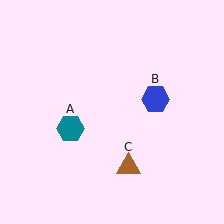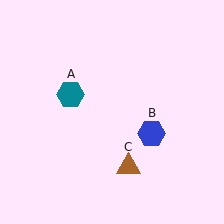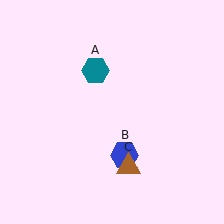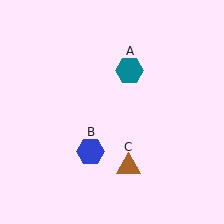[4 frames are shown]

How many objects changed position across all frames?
2 objects changed position: teal hexagon (object A), blue hexagon (object B).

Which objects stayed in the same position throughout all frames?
Brown triangle (object C) remained stationary.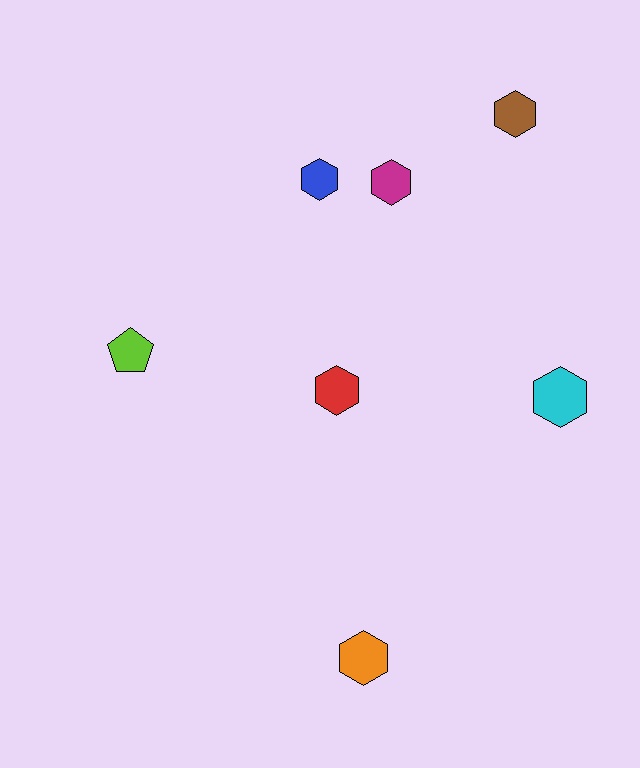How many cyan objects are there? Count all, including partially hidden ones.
There is 1 cyan object.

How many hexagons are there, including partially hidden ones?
There are 6 hexagons.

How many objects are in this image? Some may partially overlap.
There are 7 objects.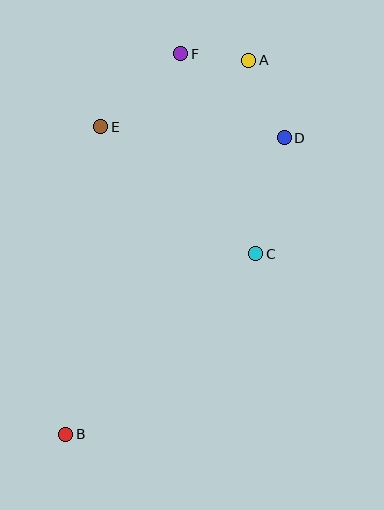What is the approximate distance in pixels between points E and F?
The distance between E and F is approximately 108 pixels.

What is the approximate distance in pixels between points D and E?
The distance between D and E is approximately 184 pixels.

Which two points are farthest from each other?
Points A and B are farthest from each other.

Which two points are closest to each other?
Points A and F are closest to each other.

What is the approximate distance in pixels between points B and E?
The distance between B and E is approximately 309 pixels.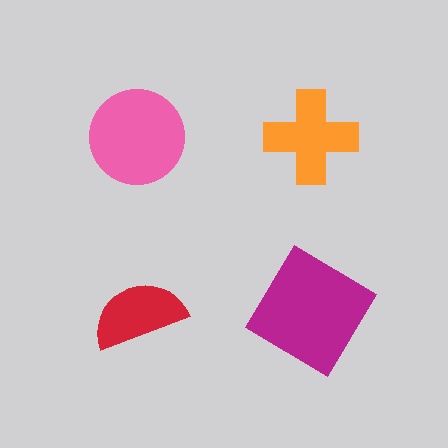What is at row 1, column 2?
An orange cross.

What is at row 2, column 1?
A red semicircle.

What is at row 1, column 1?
A pink circle.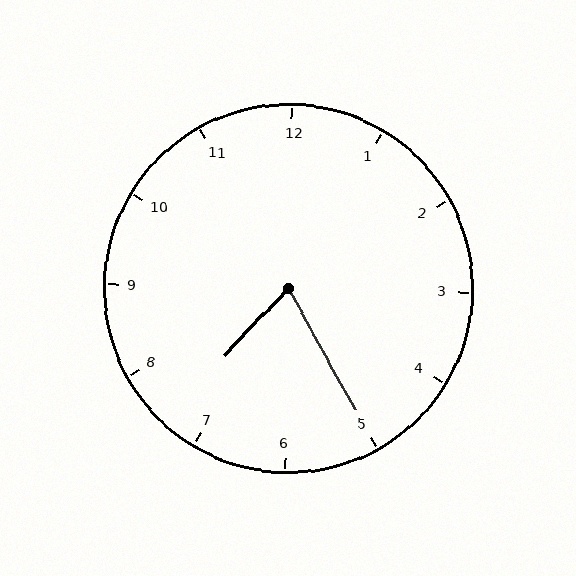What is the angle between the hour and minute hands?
Approximately 72 degrees.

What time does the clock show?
7:25.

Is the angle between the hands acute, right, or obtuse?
It is acute.